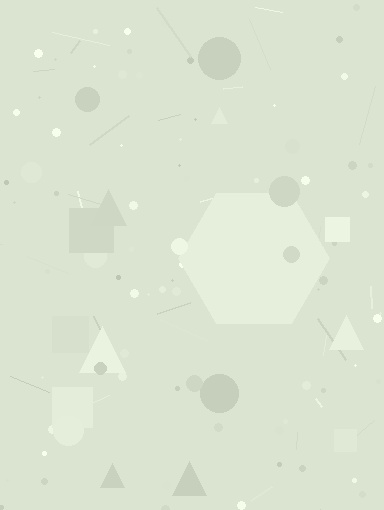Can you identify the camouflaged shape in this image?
The camouflaged shape is a hexagon.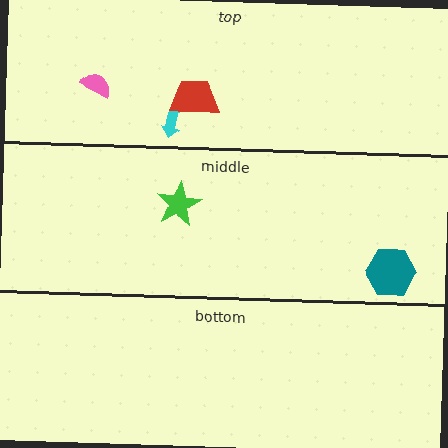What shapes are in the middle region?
The teal hexagon, the green star.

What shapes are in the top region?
The cyan arrow, the red trapezoid, the pink semicircle.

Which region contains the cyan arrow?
The top region.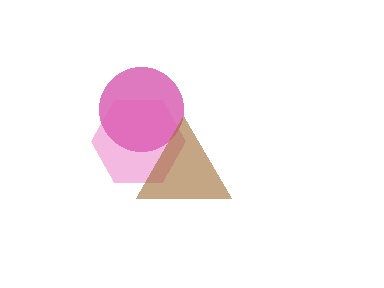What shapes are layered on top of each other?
The layered shapes are: a magenta circle, a pink hexagon, a brown triangle.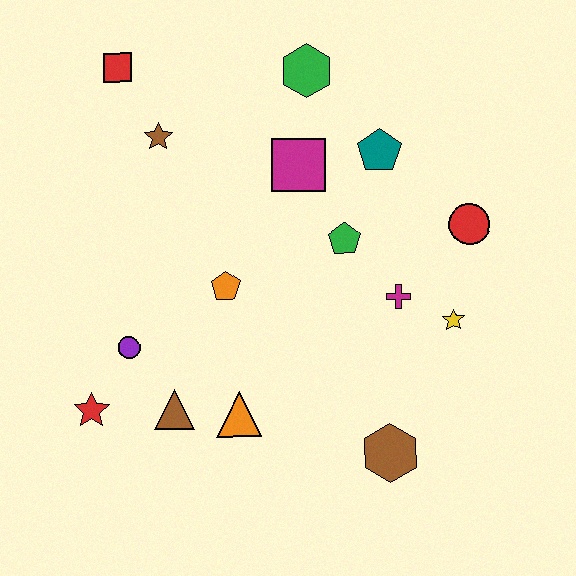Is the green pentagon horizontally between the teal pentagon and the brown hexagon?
No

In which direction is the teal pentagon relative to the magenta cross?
The teal pentagon is above the magenta cross.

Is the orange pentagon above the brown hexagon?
Yes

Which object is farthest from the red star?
The red circle is farthest from the red star.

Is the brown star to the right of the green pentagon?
No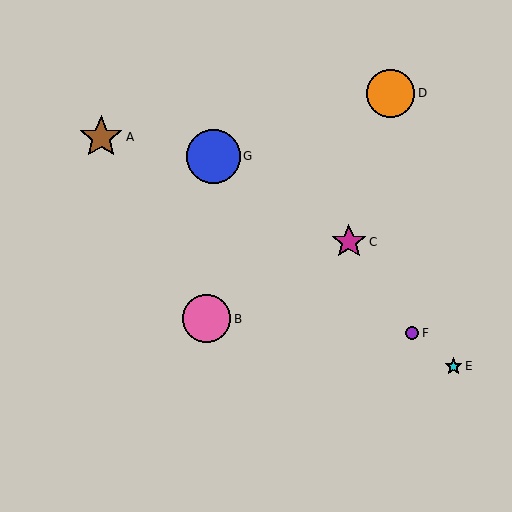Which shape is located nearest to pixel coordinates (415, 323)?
The purple circle (labeled F) at (412, 333) is nearest to that location.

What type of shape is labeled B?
Shape B is a pink circle.